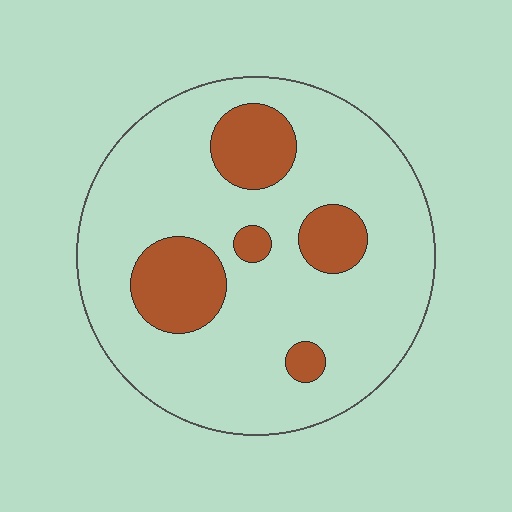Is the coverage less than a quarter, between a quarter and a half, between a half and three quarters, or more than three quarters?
Less than a quarter.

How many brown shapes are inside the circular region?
5.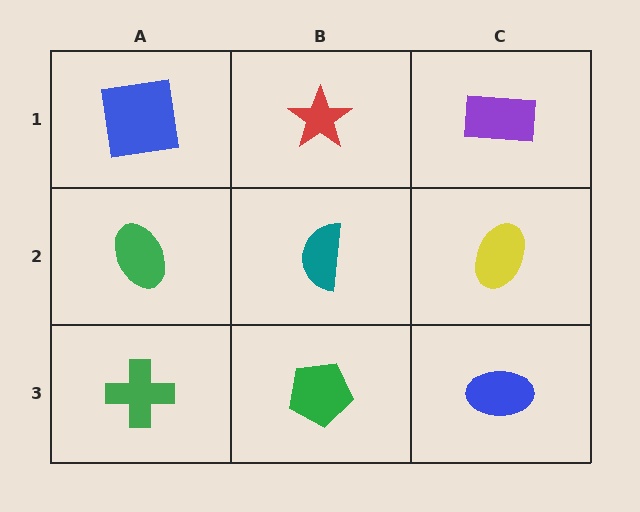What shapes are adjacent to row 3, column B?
A teal semicircle (row 2, column B), a green cross (row 3, column A), a blue ellipse (row 3, column C).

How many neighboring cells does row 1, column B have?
3.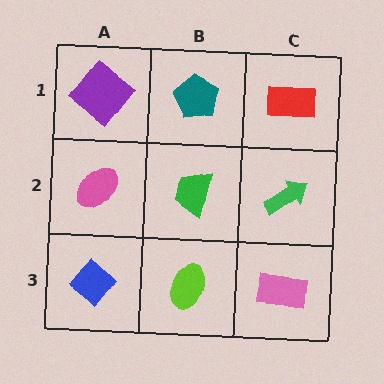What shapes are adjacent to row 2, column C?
A red rectangle (row 1, column C), a pink rectangle (row 3, column C), a green trapezoid (row 2, column B).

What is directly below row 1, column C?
A green arrow.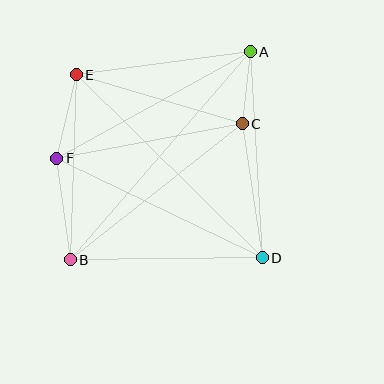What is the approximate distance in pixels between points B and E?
The distance between B and E is approximately 185 pixels.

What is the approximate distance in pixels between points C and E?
The distance between C and E is approximately 173 pixels.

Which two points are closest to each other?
Points A and C are closest to each other.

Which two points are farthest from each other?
Points A and B are farthest from each other.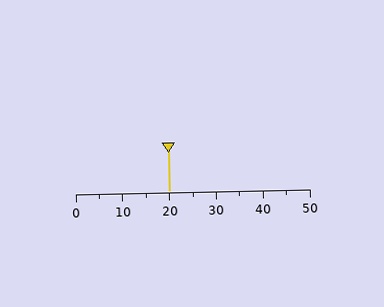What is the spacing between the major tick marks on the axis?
The major ticks are spaced 10 apart.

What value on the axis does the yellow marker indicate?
The marker indicates approximately 20.